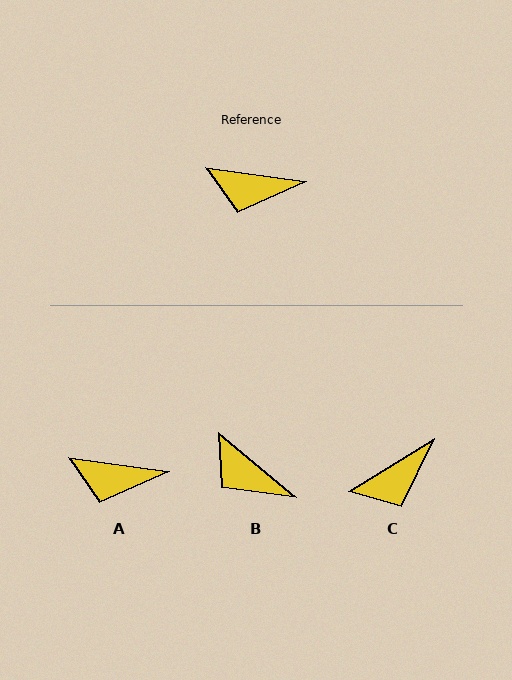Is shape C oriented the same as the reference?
No, it is off by about 40 degrees.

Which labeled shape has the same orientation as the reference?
A.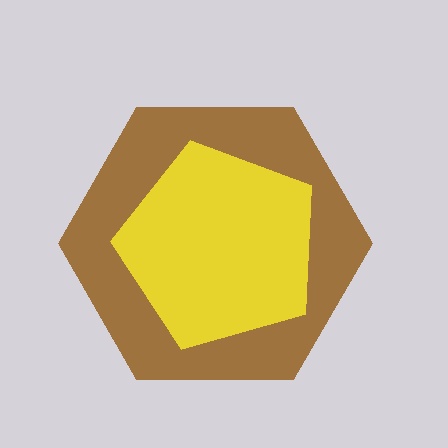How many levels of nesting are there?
2.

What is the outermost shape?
The brown hexagon.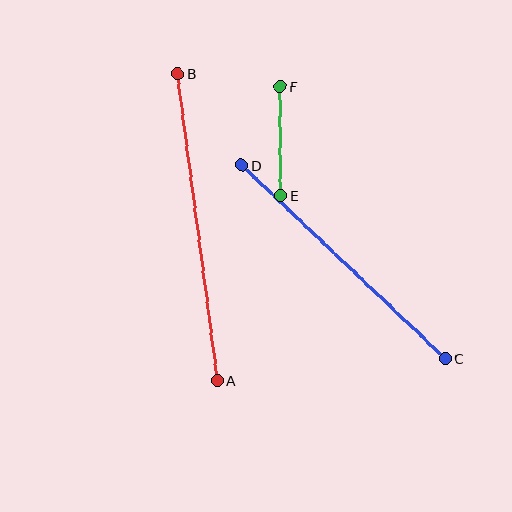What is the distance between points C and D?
The distance is approximately 280 pixels.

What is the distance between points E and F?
The distance is approximately 109 pixels.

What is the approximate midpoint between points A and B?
The midpoint is at approximately (197, 227) pixels.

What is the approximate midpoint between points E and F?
The midpoint is at approximately (280, 141) pixels.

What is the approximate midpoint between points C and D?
The midpoint is at approximately (343, 262) pixels.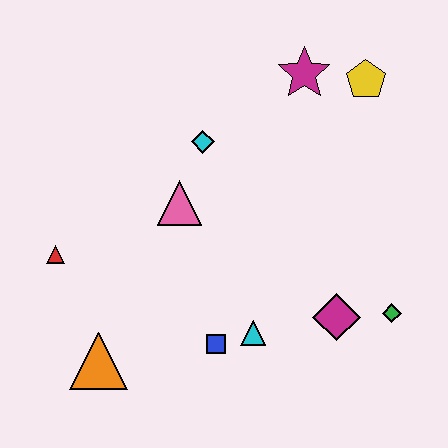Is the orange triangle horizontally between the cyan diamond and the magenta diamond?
No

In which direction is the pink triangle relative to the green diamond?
The pink triangle is to the left of the green diamond.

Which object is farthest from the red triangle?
The yellow pentagon is farthest from the red triangle.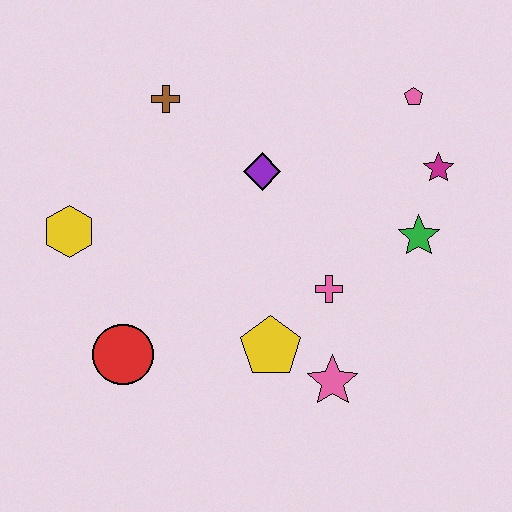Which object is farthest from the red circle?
The pink pentagon is farthest from the red circle.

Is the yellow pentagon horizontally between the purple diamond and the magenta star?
Yes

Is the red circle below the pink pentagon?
Yes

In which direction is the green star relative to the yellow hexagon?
The green star is to the right of the yellow hexagon.